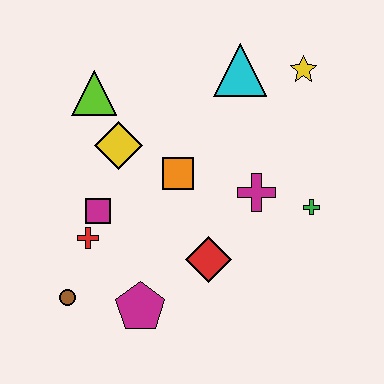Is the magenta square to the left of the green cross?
Yes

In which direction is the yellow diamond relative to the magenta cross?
The yellow diamond is to the left of the magenta cross.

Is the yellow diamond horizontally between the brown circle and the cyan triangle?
Yes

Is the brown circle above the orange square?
No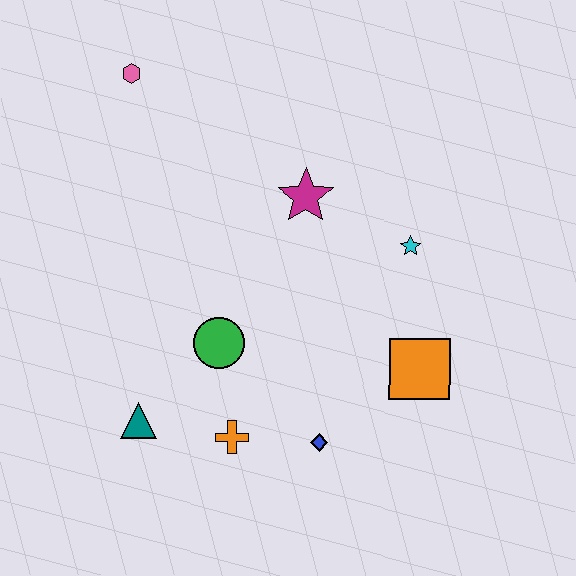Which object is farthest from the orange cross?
The pink hexagon is farthest from the orange cross.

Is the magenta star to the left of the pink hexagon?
No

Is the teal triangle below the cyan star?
Yes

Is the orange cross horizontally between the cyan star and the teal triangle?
Yes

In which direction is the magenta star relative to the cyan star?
The magenta star is to the left of the cyan star.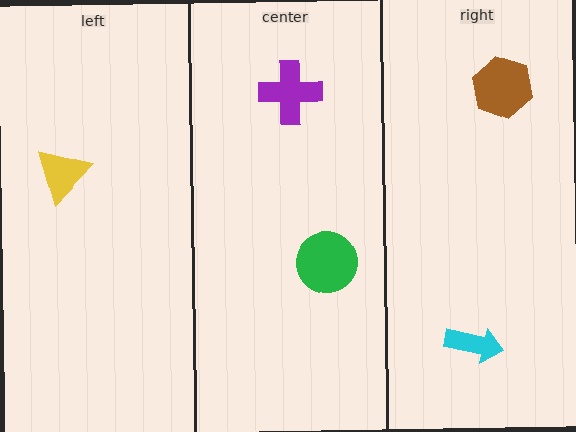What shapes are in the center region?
The green circle, the purple cross.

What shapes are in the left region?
The yellow triangle.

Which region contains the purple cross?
The center region.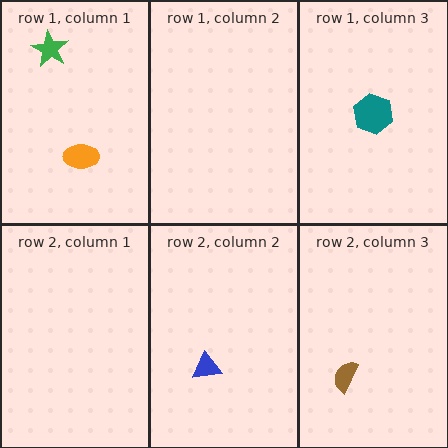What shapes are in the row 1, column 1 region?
The orange ellipse, the green star.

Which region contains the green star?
The row 1, column 1 region.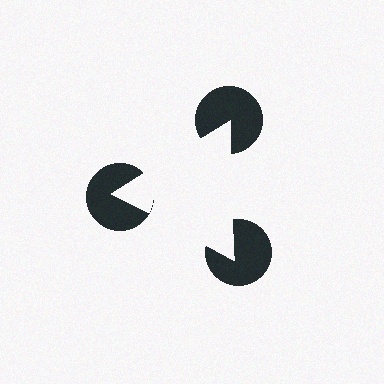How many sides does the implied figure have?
3 sides.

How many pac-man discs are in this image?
There are 3 — one at each vertex of the illusory triangle.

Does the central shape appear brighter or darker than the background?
It typically appears slightly brighter than the background, even though no actual brightness change is drawn.